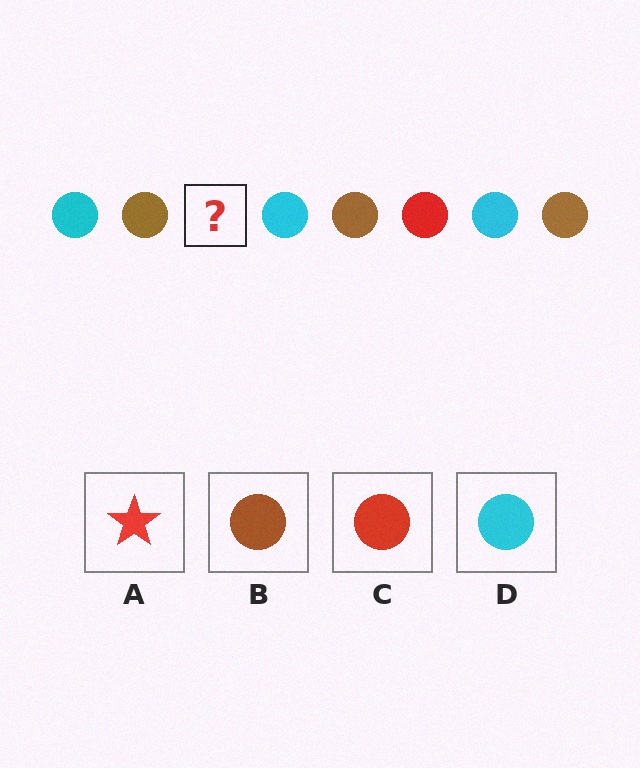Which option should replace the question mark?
Option C.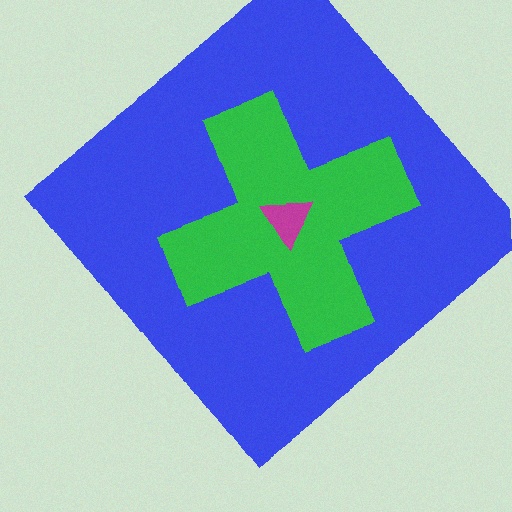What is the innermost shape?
The magenta triangle.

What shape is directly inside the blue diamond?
The green cross.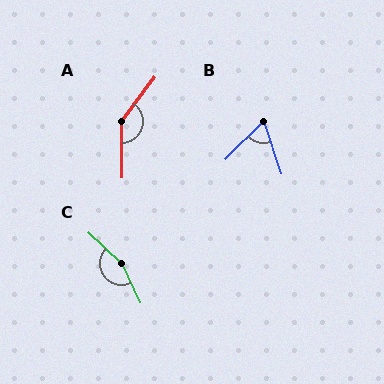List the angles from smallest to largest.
B (63°), A (143°), C (158°).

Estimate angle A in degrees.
Approximately 143 degrees.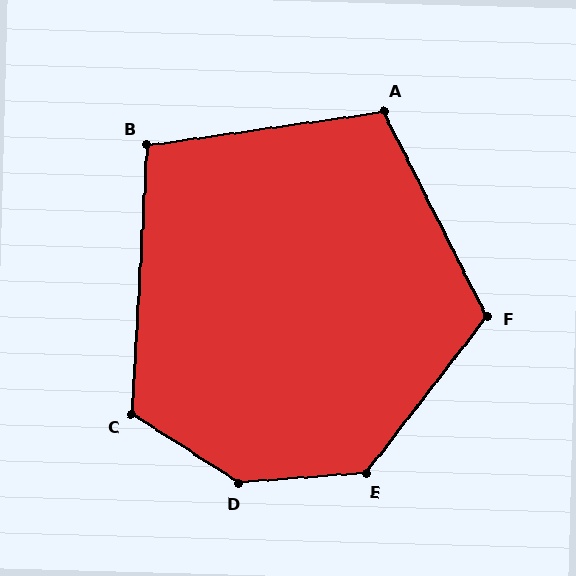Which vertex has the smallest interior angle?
B, at approximately 101 degrees.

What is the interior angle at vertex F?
Approximately 116 degrees (obtuse).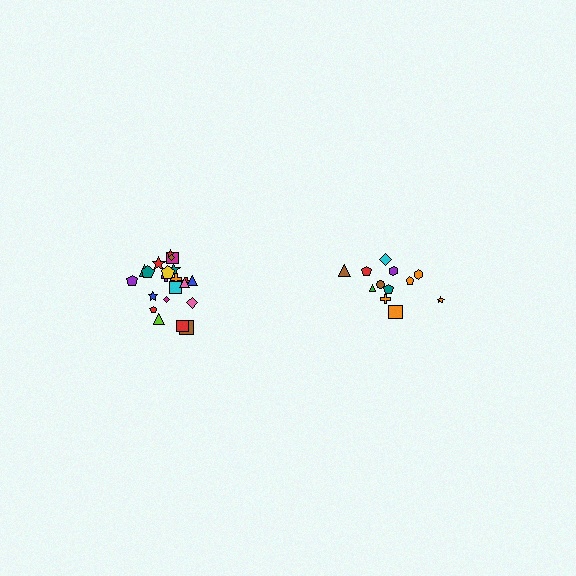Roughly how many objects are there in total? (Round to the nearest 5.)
Roughly 35 objects in total.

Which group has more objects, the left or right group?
The left group.